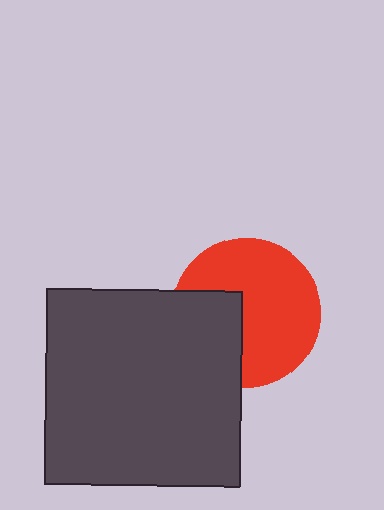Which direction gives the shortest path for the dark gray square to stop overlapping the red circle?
Moving left gives the shortest separation.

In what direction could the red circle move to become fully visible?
The red circle could move right. That would shift it out from behind the dark gray square entirely.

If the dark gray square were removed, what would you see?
You would see the complete red circle.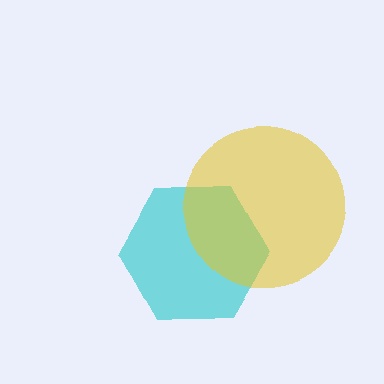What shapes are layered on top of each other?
The layered shapes are: a cyan hexagon, a yellow circle.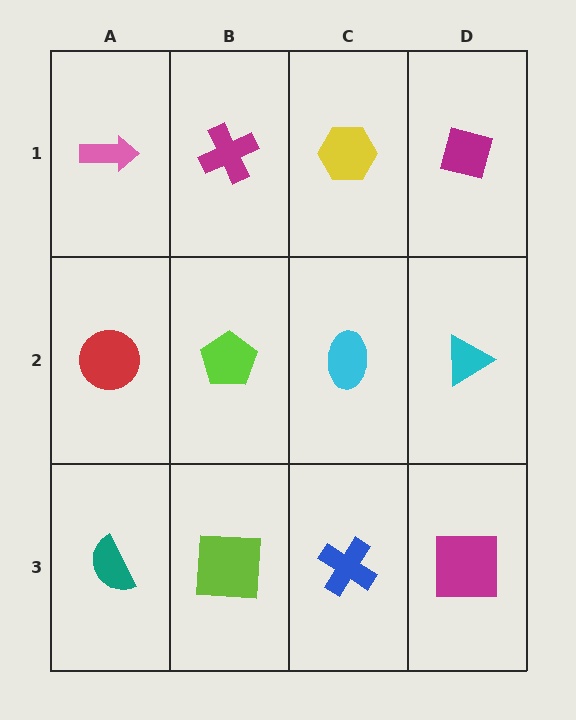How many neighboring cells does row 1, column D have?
2.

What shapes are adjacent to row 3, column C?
A cyan ellipse (row 2, column C), a lime square (row 3, column B), a magenta square (row 3, column D).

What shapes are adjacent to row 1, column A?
A red circle (row 2, column A), a magenta cross (row 1, column B).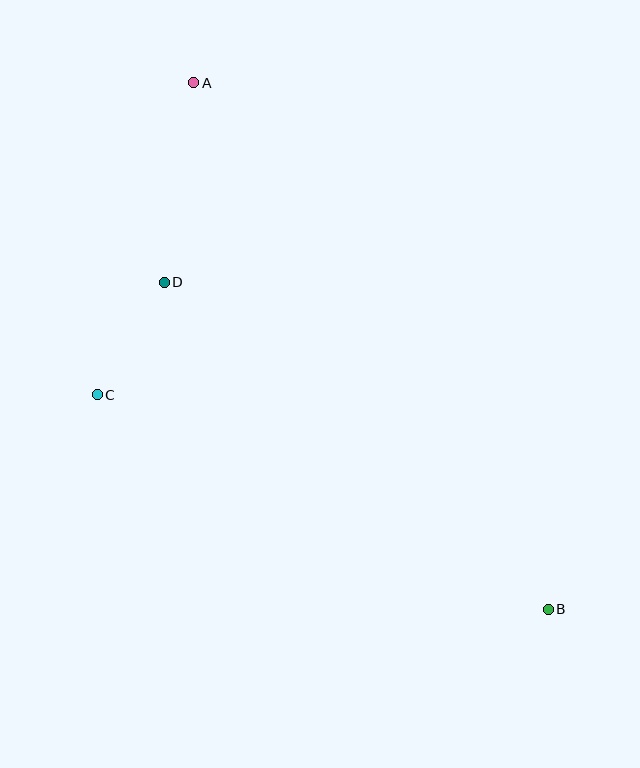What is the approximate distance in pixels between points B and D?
The distance between B and D is approximately 504 pixels.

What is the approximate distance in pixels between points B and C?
The distance between B and C is approximately 499 pixels.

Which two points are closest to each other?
Points C and D are closest to each other.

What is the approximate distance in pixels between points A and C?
The distance between A and C is approximately 326 pixels.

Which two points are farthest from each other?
Points A and B are farthest from each other.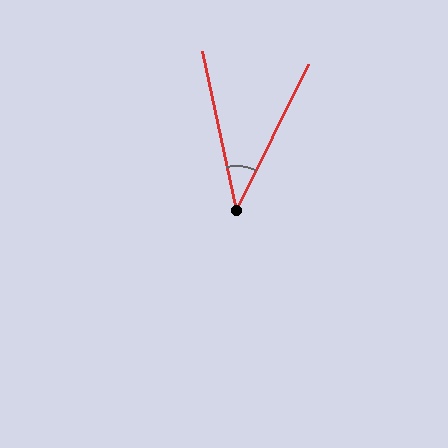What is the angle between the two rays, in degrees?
Approximately 39 degrees.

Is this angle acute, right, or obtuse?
It is acute.